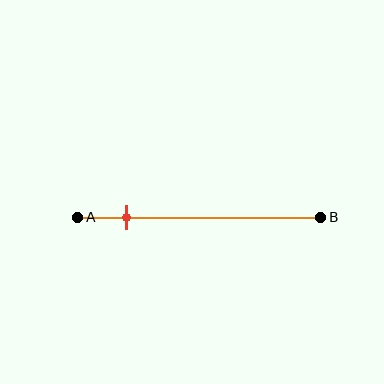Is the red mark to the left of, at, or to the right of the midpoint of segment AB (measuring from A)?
The red mark is to the left of the midpoint of segment AB.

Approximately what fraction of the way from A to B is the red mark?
The red mark is approximately 20% of the way from A to B.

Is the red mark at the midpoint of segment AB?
No, the mark is at about 20% from A, not at the 50% midpoint.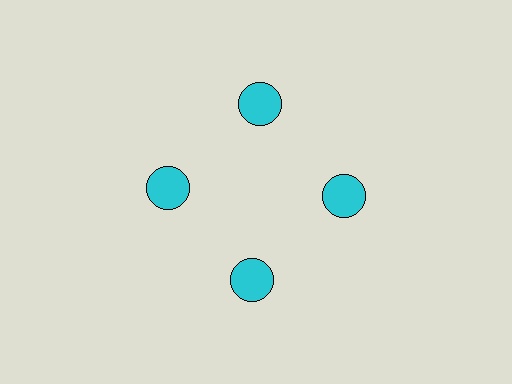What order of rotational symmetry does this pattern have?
This pattern has 4-fold rotational symmetry.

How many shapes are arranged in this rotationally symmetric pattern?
There are 4 shapes, arranged in 4 groups of 1.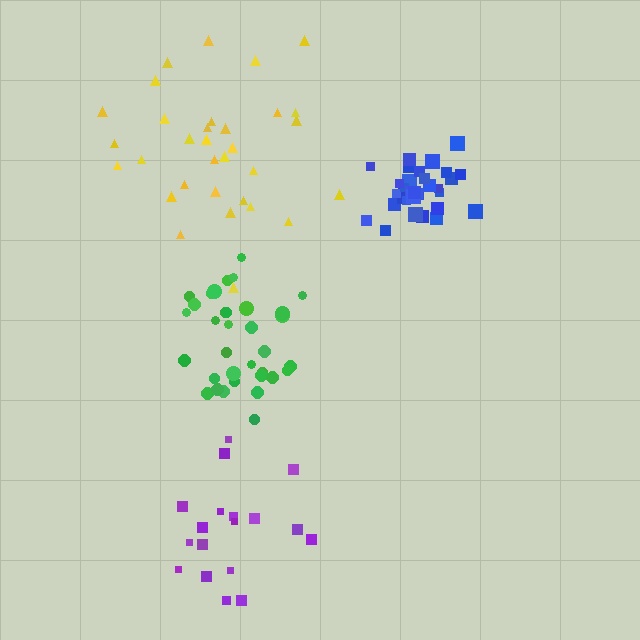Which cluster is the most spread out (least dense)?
Purple.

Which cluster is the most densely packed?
Blue.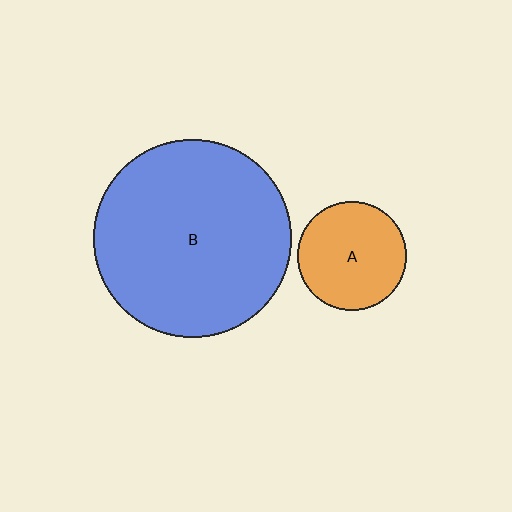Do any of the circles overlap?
No, none of the circles overlap.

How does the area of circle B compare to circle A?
Approximately 3.3 times.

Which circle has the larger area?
Circle B (blue).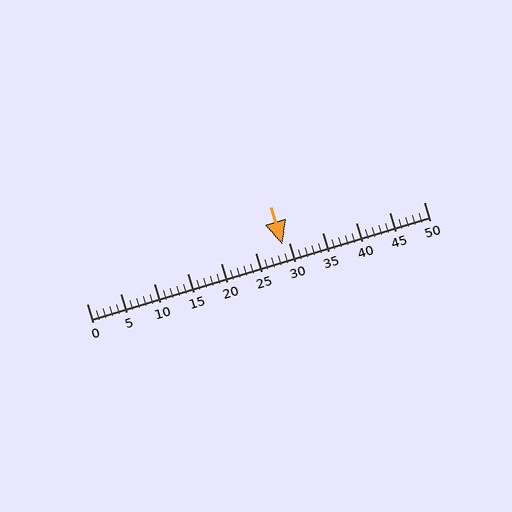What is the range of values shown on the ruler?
The ruler shows values from 0 to 50.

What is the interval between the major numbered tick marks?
The major tick marks are spaced 5 units apart.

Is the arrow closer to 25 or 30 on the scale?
The arrow is closer to 30.